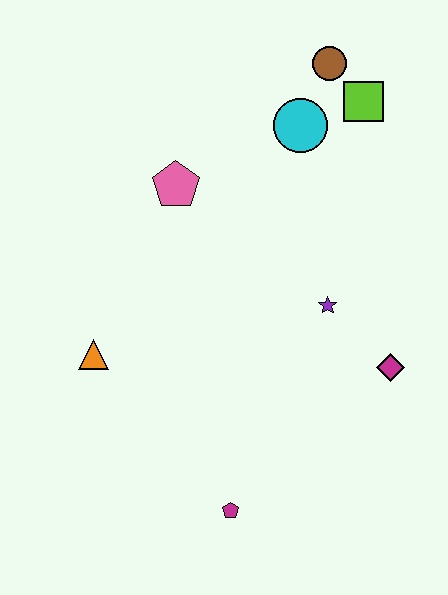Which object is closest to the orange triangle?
The pink pentagon is closest to the orange triangle.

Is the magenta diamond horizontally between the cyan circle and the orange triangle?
No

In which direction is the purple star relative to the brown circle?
The purple star is below the brown circle.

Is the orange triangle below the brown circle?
Yes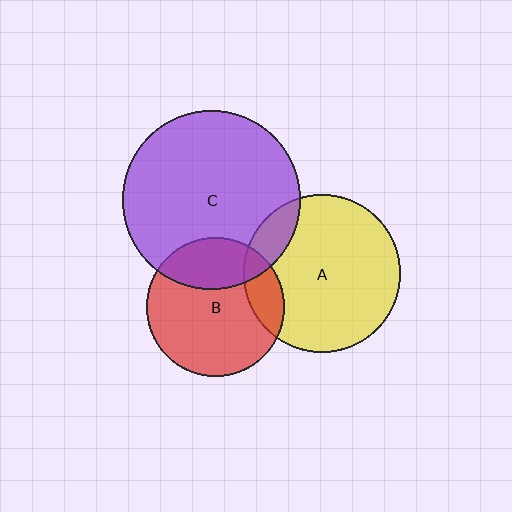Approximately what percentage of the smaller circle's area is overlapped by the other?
Approximately 25%.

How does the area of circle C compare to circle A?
Approximately 1.3 times.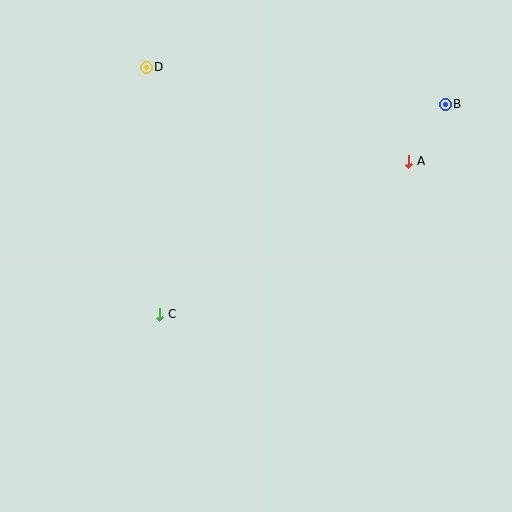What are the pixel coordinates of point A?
Point A is at (409, 161).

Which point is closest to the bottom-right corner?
Point A is closest to the bottom-right corner.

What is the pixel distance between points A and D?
The distance between A and D is 279 pixels.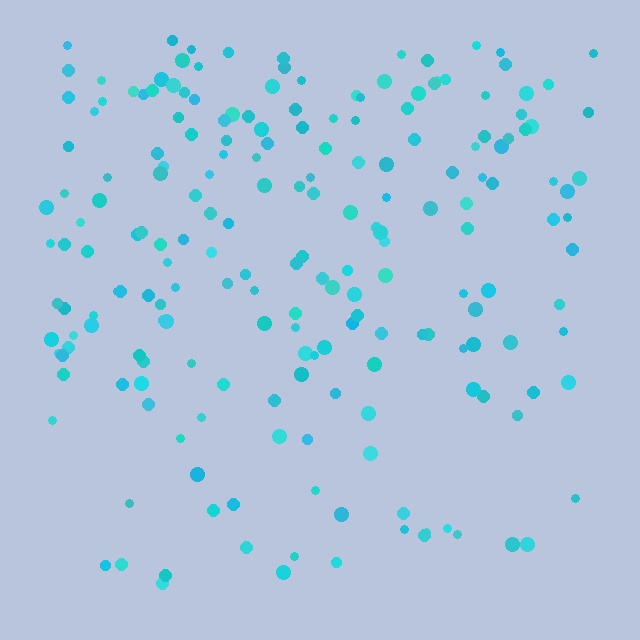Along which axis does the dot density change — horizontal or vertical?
Vertical.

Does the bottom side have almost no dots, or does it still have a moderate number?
Still a moderate number, just noticeably fewer than the top.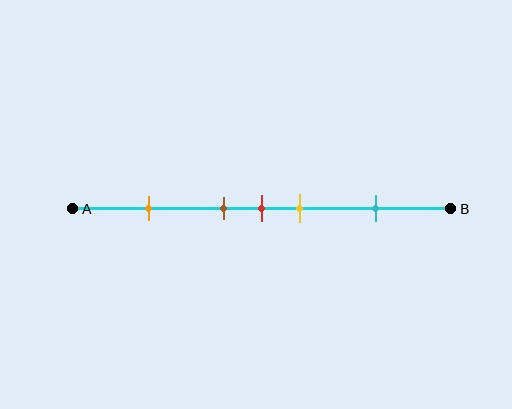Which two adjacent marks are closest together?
The brown and red marks are the closest adjacent pair.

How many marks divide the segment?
There are 5 marks dividing the segment.